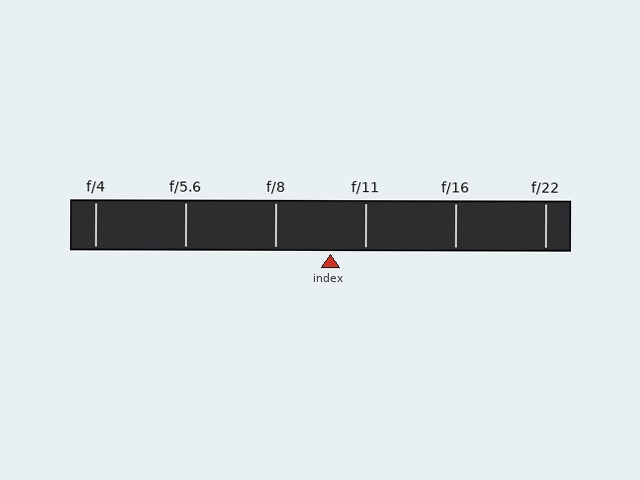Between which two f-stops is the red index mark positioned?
The index mark is between f/8 and f/11.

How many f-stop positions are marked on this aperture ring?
There are 6 f-stop positions marked.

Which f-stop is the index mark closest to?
The index mark is closest to f/11.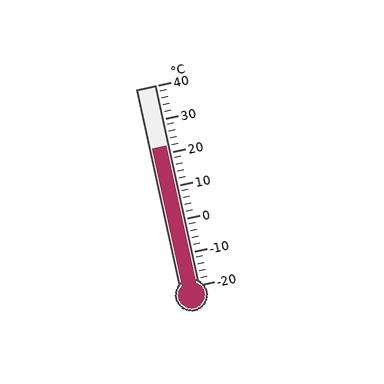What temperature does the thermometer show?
The thermometer shows approximately 22°C.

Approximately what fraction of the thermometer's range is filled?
The thermometer is filled to approximately 70% of its range.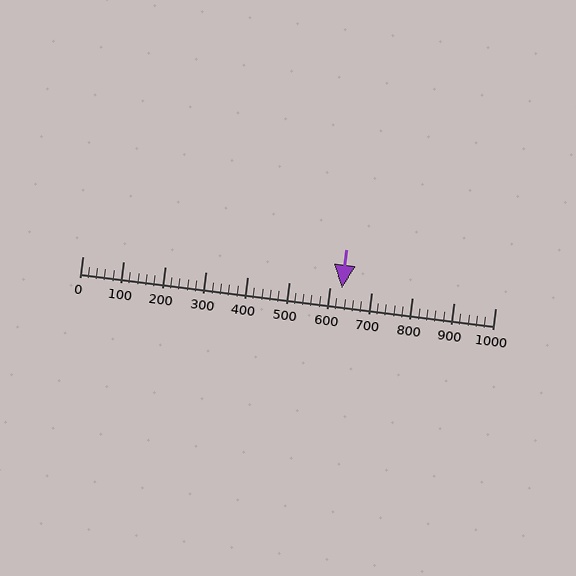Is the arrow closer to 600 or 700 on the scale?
The arrow is closer to 600.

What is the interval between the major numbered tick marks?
The major tick marks are spaced 100 units apart.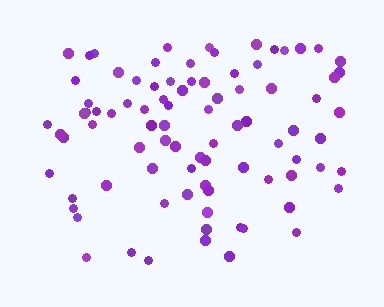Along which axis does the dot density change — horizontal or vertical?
Vertical.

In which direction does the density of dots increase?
From bottom to top, with the top side densest.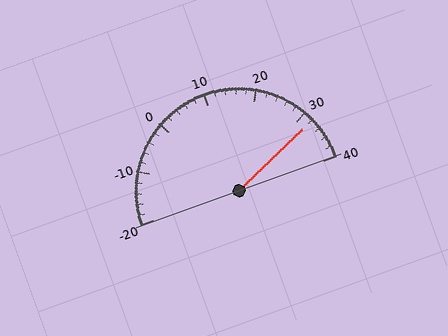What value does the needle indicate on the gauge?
The needle indicates approximately 32.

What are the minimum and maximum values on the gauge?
The gauge ranges from -20 to 40.